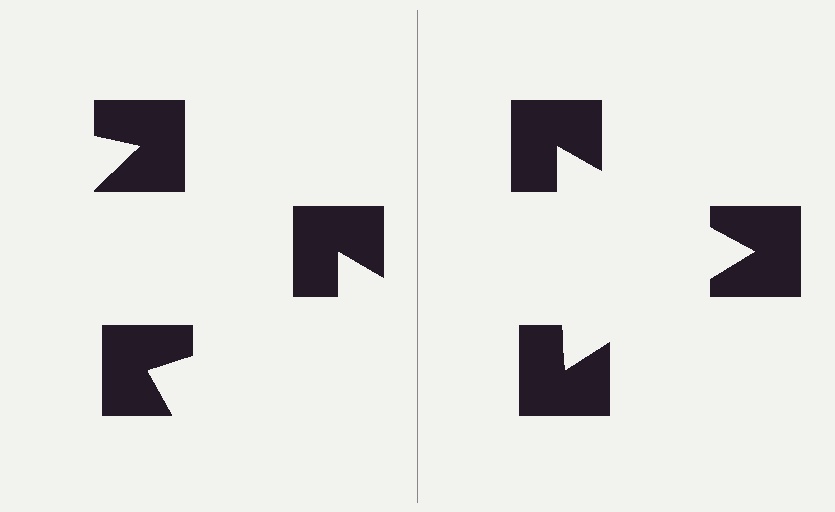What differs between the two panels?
The notched squares are positioned identically on both sides; only the wedge orientations differ. On the right they align to a triangle; on the left they are misaligned.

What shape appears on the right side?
An illusory triangle.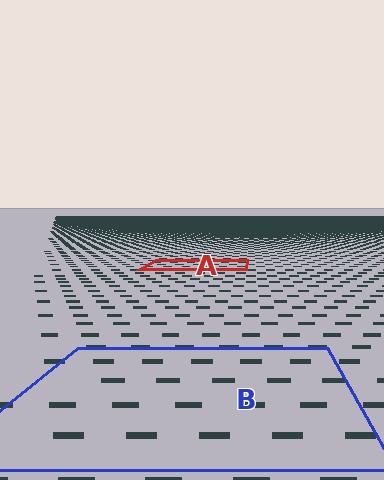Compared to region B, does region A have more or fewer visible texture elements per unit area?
Region A has more texture elements per unit area — they are packed more densely because it is farther away.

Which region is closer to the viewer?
Region B is closer. The texture elements there are larger and more spread out.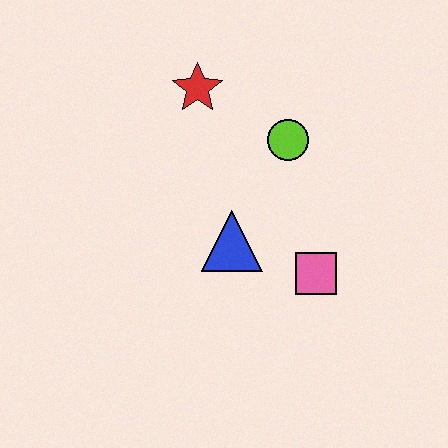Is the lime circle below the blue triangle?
No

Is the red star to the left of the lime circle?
Yes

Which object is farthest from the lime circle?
The pink square is farthest from the lime circle.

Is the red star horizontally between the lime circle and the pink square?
No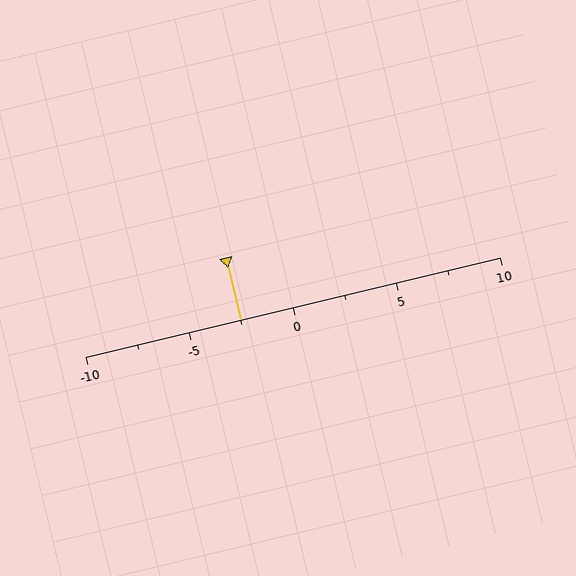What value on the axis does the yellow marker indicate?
The marker indicates approximately -2.5.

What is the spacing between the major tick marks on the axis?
The major ticks are spaced 5 apart.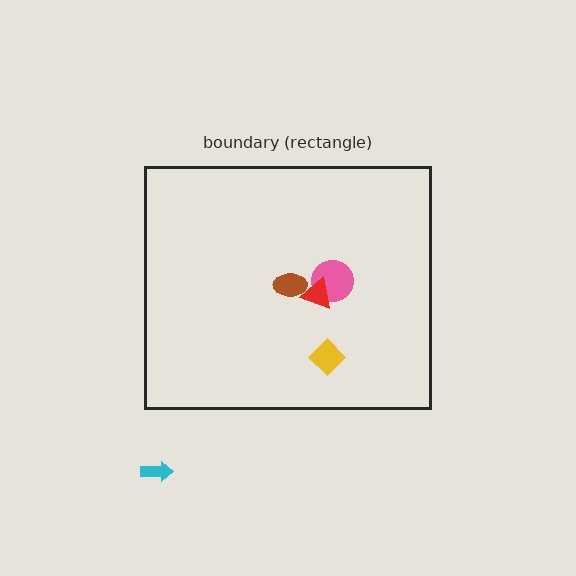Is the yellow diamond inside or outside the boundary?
Inside.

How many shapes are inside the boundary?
4 inside, 1 outside.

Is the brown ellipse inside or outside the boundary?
Inside.